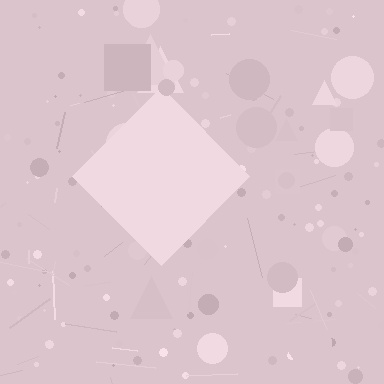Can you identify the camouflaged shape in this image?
The camouflaged shape is a diamond.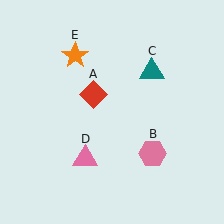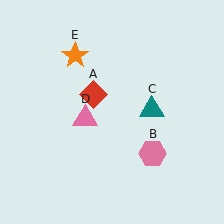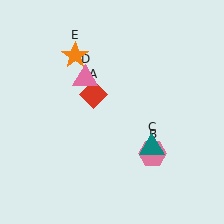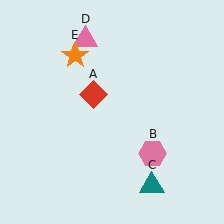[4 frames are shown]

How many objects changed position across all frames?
2 objects changed position: teal triangle (object C), pink triangle (object D).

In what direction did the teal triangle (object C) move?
The teal triangle (object C) moved down.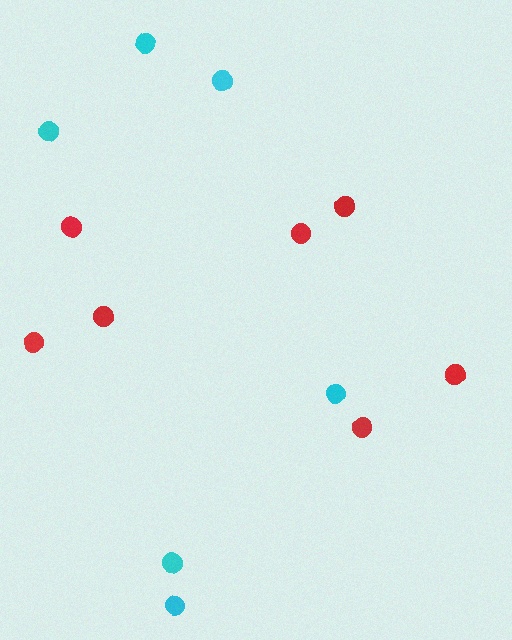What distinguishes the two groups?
There are 2 groups: one group of red circles (7) and one group of cyan circles (6).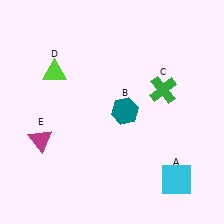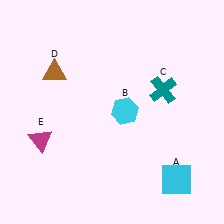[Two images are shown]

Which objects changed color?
B changed from teal to cyan. C changed from green to teal. D changed from lime to brown.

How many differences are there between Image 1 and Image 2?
There are 3 differences between the two images.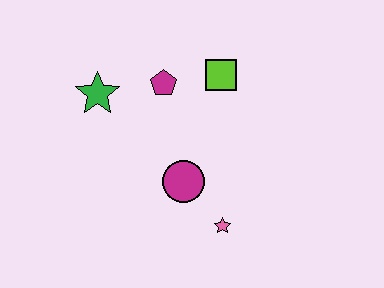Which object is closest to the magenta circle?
The pink star is closest to the magenta circle.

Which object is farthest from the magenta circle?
The green star is farthest from the magenta circle.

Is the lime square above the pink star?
Yes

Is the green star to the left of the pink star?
Yes